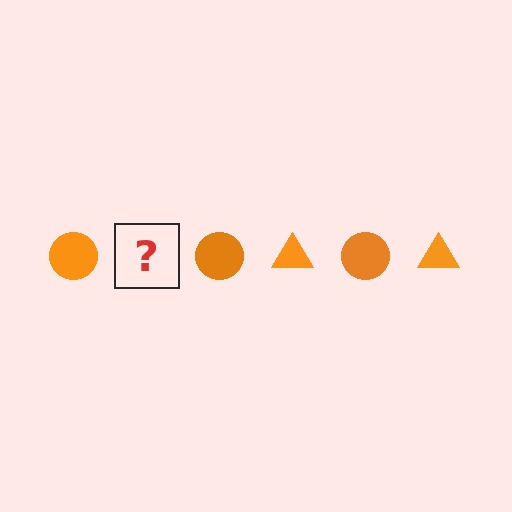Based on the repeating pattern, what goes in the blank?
The blank should be an orange triangle.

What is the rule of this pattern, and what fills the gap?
The rule is that the pattern cycles through circle, triangle shapes in orange. The gap should be filled with an orange triangle.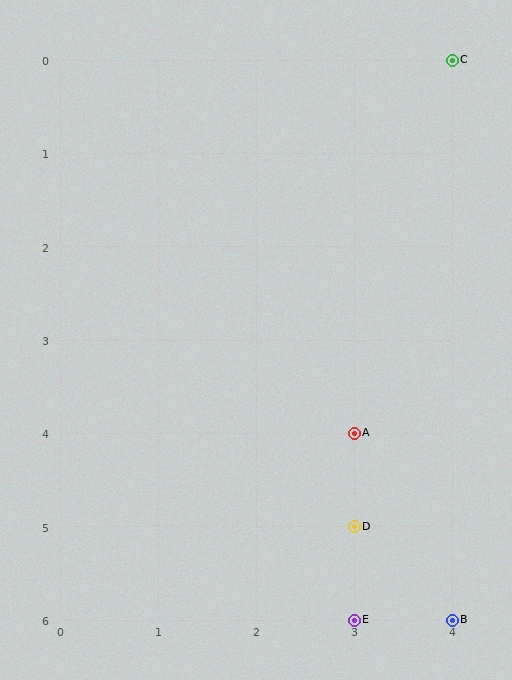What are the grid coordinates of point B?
Point B is at grid coordinates (4, 6).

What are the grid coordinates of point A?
Point A is at grid coordinates (3, 4).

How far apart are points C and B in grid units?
Points C and B are 6 rows apart.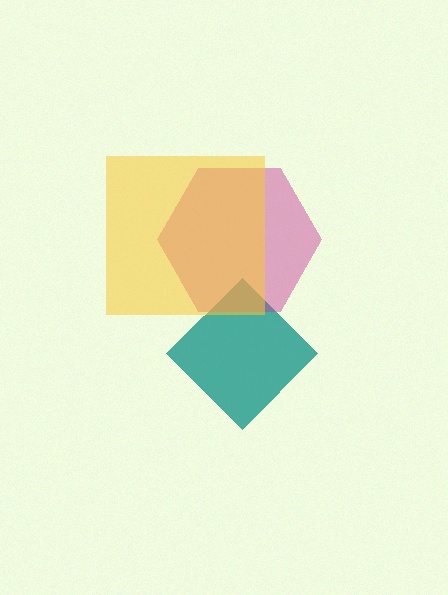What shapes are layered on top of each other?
The layered shapes are: a teal diamond, a magenta hexagon, a yellow square.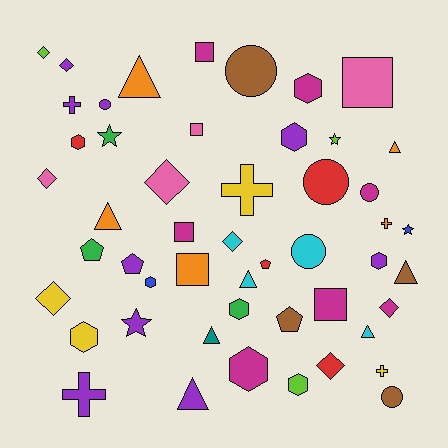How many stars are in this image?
There are 4 stars.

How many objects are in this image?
There are 50 objects.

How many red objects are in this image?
There are 4 red objects.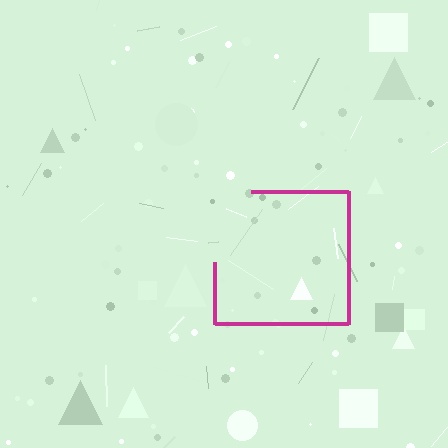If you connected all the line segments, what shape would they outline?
They would outline a square.